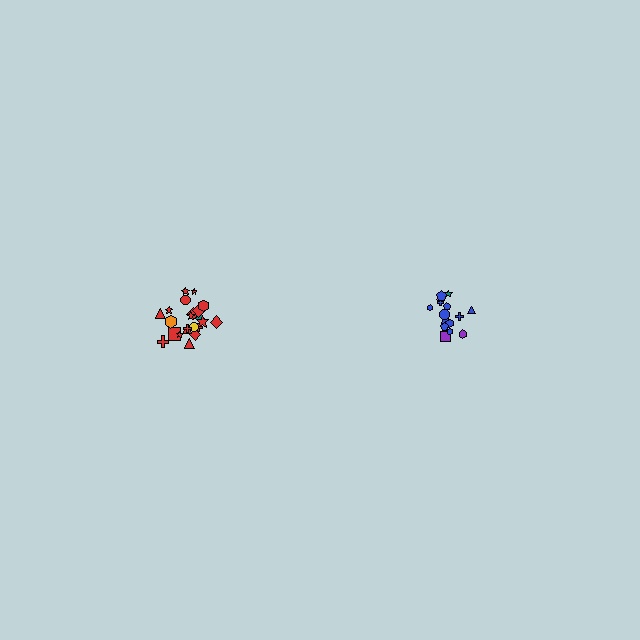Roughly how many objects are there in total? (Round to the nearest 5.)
Roughly 35 objects in total.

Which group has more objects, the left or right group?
The left group.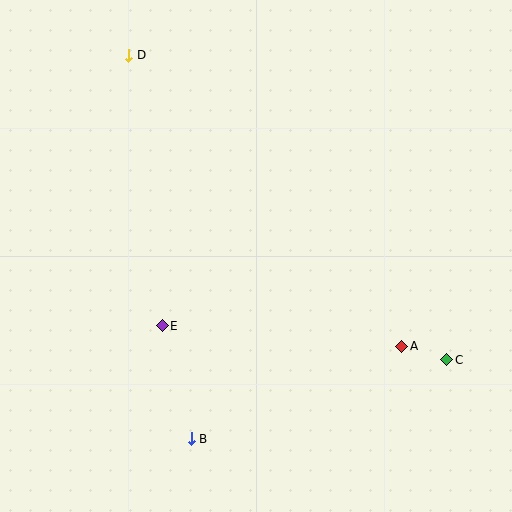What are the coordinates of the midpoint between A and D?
The midpoint between A and D is at (265, 201).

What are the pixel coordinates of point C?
Point C is at (447, 360).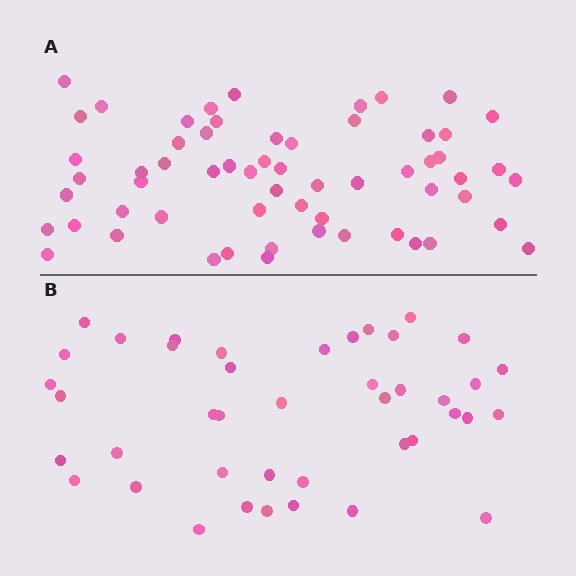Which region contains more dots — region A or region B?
Region A (the top region) has more dots.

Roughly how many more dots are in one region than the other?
Region A has approximately 20 more dots than region B.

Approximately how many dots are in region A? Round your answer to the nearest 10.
About 60 dots.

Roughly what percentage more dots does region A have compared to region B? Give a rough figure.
About 45% more.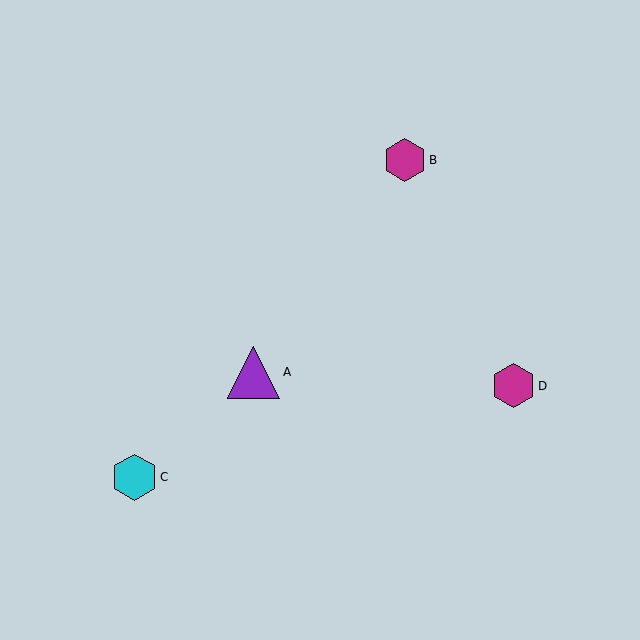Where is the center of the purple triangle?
The center of the purple triangle is at (253, 372).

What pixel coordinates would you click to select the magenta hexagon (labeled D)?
Click at (514, 386) to select the magenta hexagon D.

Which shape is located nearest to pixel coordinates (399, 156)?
The magenta hexagon (labeled B) at (405, 160) is nearest to that location.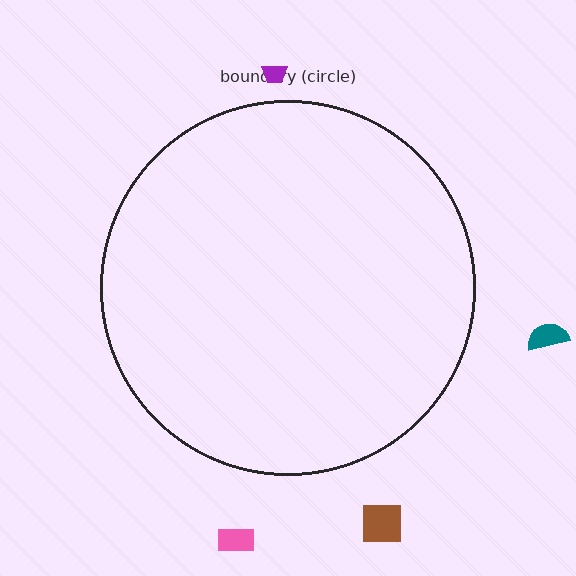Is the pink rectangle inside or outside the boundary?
Outside.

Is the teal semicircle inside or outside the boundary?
Outside.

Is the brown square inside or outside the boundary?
Outside.